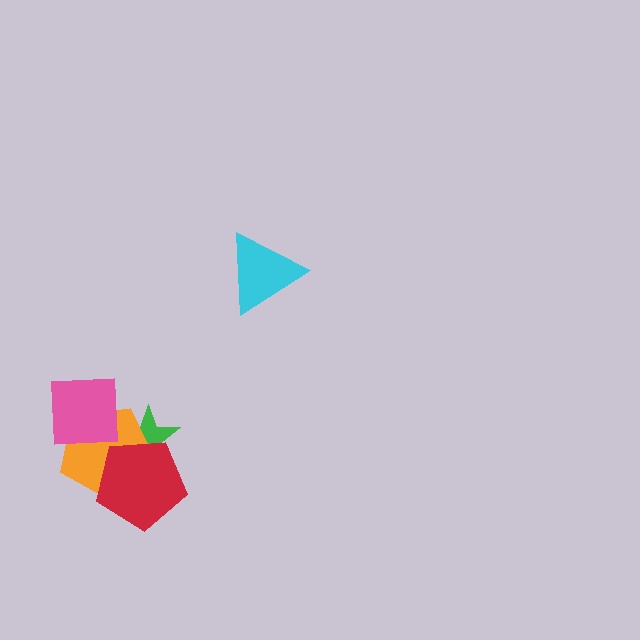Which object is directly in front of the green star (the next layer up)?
The orange pentagon is directly in front of the green star.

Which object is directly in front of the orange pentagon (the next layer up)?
The red pentagon is directly in front of the orange pentagon.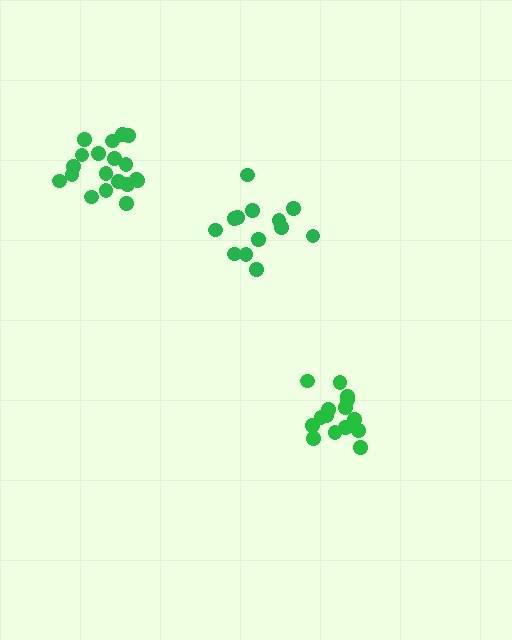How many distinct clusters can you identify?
There are 3 distinct clusters.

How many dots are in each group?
Group 1: 15 dots, Group 2: 13 dots, Group 3: 19 dots (47 total).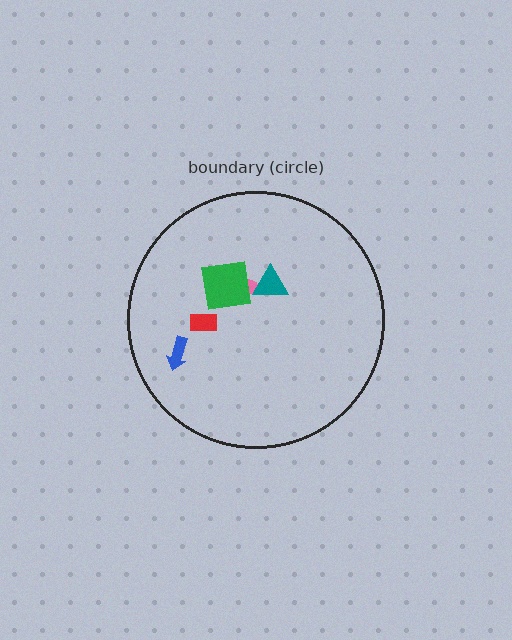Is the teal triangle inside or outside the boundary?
Inside.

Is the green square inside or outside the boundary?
Inside.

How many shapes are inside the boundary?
5 inside, 0 outside.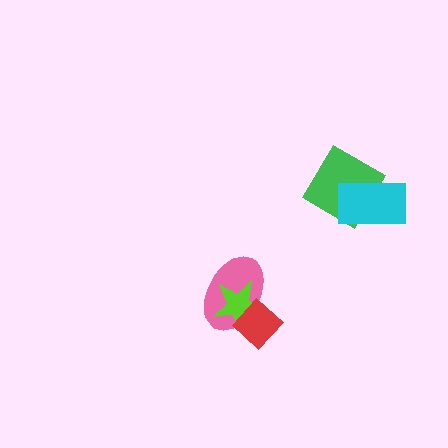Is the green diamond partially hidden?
Yes, it is partially covered by another shape.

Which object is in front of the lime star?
The red diamond is in front of the lime star.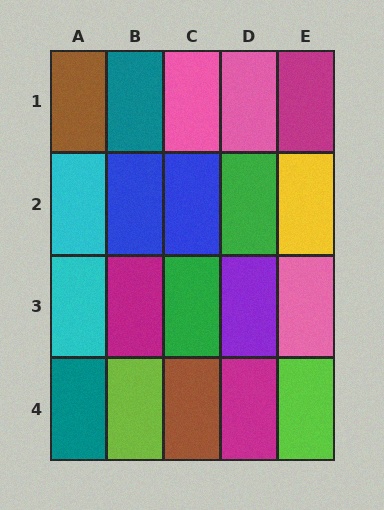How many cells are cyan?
2 cells are cyan.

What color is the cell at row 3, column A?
Cyan.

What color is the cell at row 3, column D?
Purple.